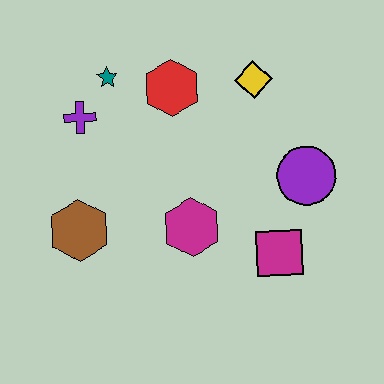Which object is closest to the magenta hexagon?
The magenta square is closest to the magenta hexagon.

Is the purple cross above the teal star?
No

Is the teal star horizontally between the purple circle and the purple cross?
Yes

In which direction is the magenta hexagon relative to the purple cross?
The magenta hexagon is below the purple cross.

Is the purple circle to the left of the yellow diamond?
No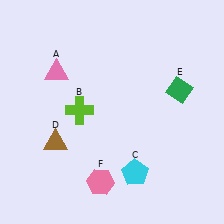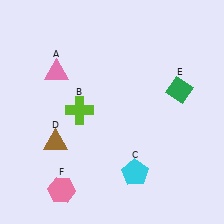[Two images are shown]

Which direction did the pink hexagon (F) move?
The pink hexagon (F) moved left.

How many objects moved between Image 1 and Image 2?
1 object moved between the two images.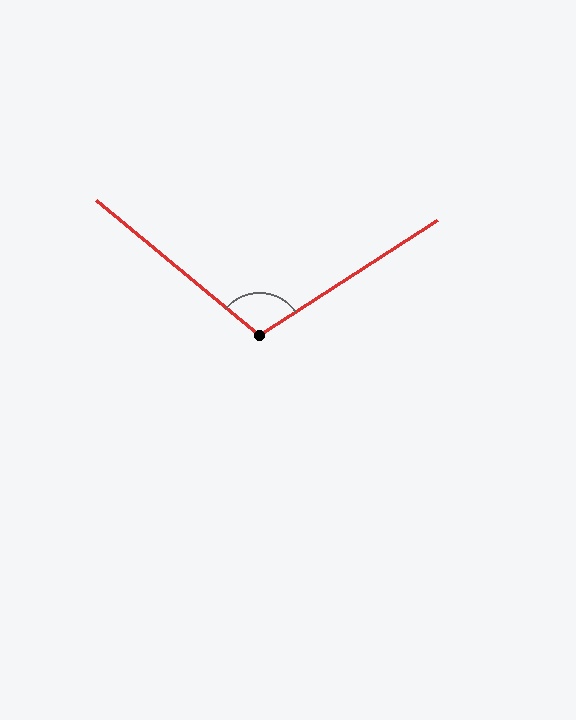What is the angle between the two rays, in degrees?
Approximately 107 degrees.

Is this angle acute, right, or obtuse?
It is obtuse.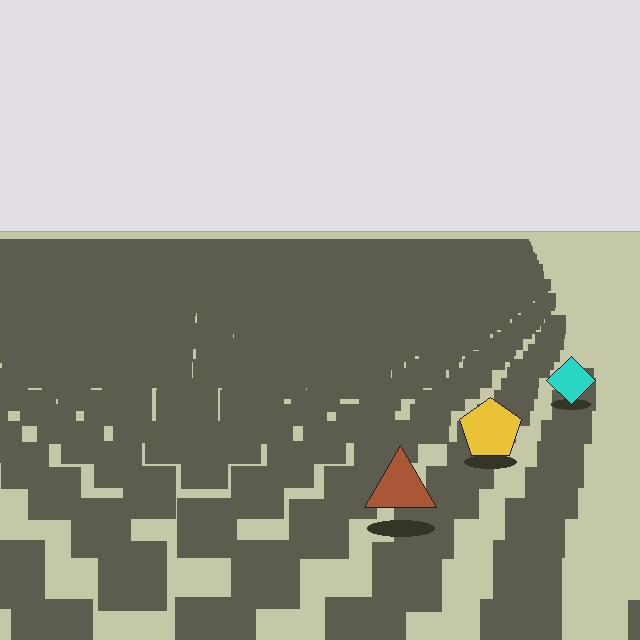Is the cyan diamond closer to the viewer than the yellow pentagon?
No. The yellow pentagon is closer — you can tell from the texture gradient: the ground texture is coarser near it.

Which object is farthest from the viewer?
The cyan diamond is farthest from the viewer. It appears smaller and the ground texture around it is denser.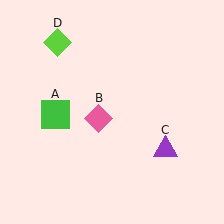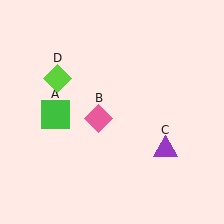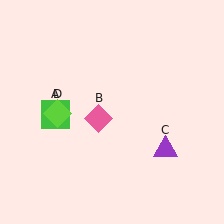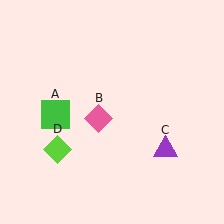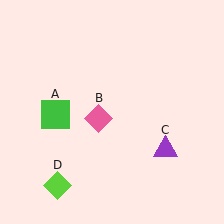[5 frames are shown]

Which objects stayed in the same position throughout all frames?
Green square (object A) and pink diamond (object B) and purple triangle (object C) remained stationary.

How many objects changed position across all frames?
1 object changed position: lime diamond (object D).